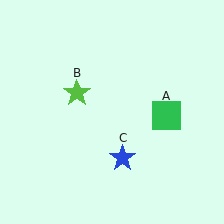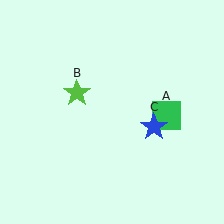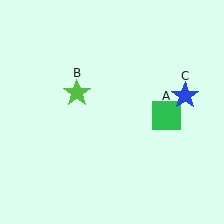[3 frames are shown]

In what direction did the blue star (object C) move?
The blue star (object C) moved up and to the right.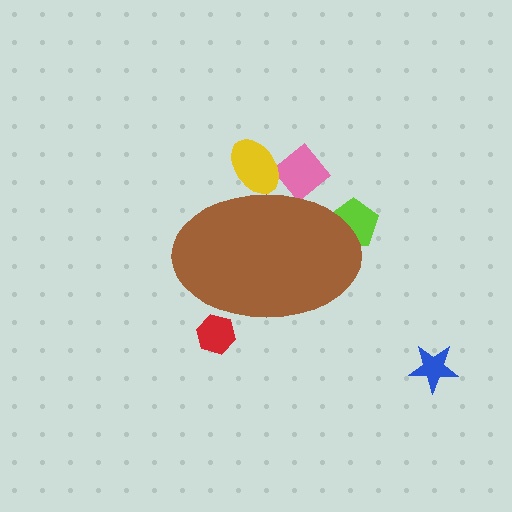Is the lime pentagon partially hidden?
Yes, the lime pentagon is partially hidden behind the brown ellipse.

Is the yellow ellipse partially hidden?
Yes, the yellow ellipse is partially hidden behind the brown ellipse.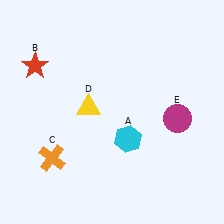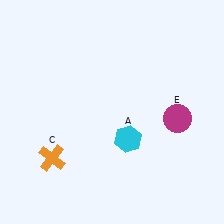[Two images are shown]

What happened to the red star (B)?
The red star (B) was removed in Image 2. It was in the top-left area of Image 1.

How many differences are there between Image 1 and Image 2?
There are 2 differences between the two images.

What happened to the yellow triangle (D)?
The yellow triangle (D) was removed in Image 2. It was in the top-left area of Image 1.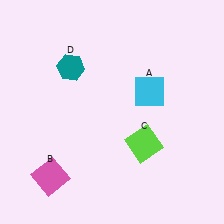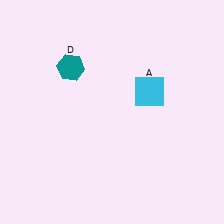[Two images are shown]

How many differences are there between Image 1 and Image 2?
There are 2 differences between the two images.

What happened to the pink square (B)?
The pink square (B) was removed in Image 2. It was in the bottom-left area of Image 1.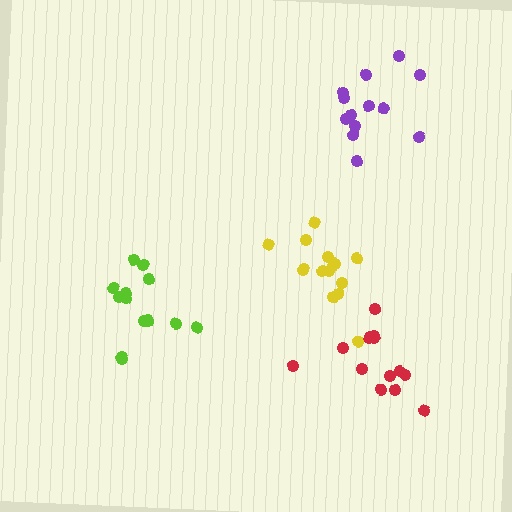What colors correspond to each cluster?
The clusters are colored: red, yellow, purple, lime.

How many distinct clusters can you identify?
There are 4 distinct clusters.